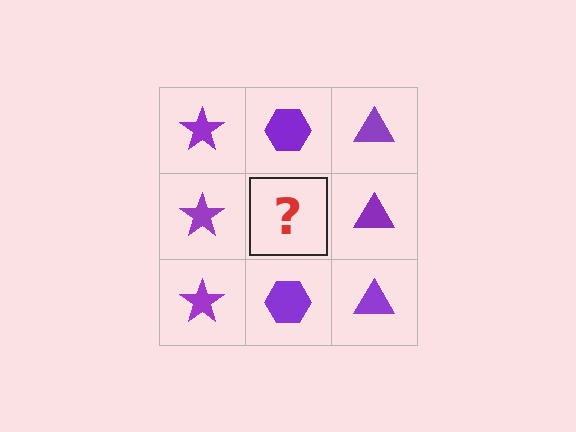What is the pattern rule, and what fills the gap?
The rule is that each column has a consistent shape. The gap should be filled with a purple hexagon.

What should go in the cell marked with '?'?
The missing cell should contain a purple hexagon.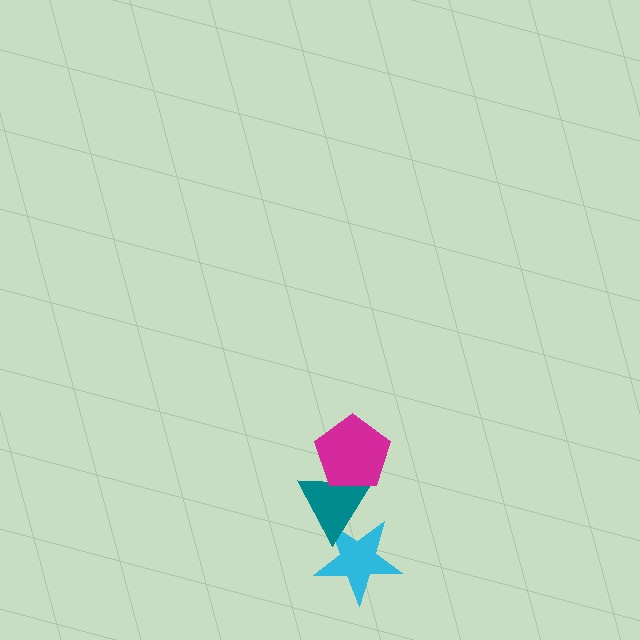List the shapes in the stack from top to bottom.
From top to bottom: the magenta pentagon, the teal triangle, the cyan star.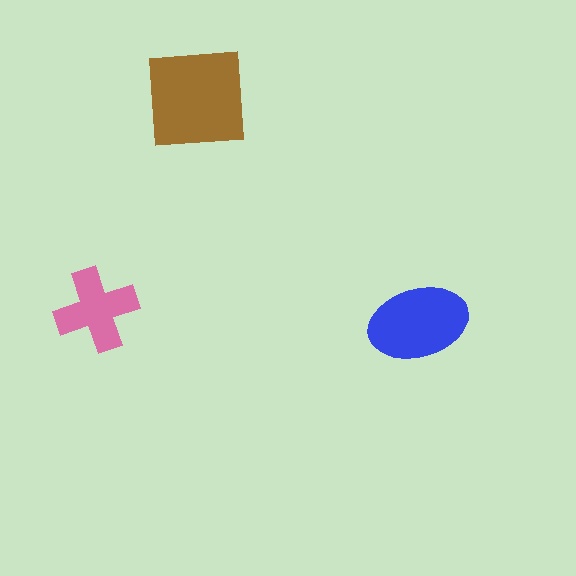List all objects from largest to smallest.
The brown square, the blue ellipse, the pink cross.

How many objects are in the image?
There are 3 objects in the image.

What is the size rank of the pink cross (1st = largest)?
3rd.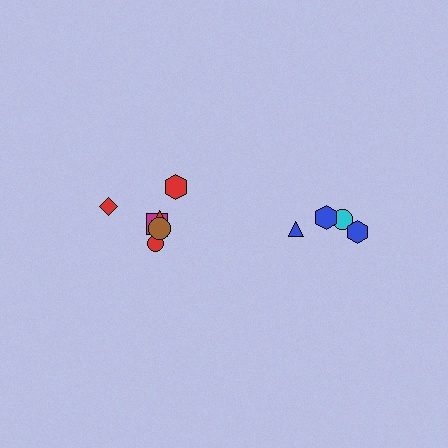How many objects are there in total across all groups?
There are 10 objects.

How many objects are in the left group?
There are 6 objects.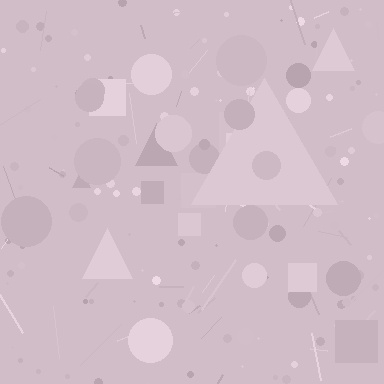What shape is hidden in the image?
A triangle is hidden in the image.